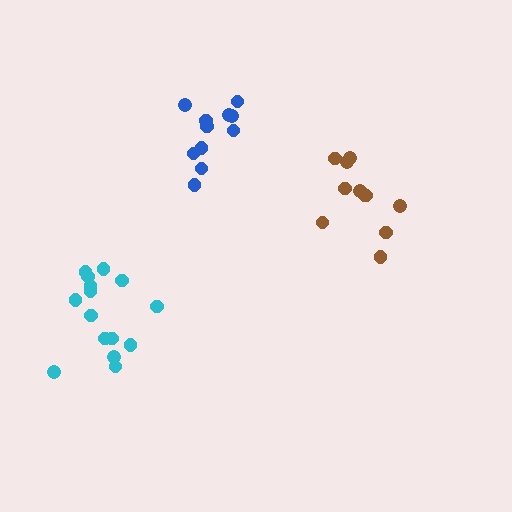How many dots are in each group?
Group 1: 15 dots, Group 2: 11 dots, Group 3: 11 dots (37 total).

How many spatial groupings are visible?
There are 3 spatial groupings.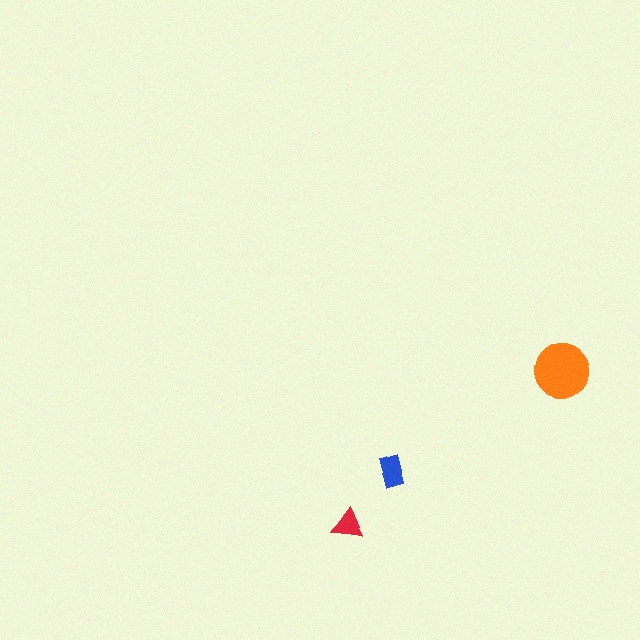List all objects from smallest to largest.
The red triangle, the blue rectangle, the orange circle.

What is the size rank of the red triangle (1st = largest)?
3rd.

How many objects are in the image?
There are 3 objects in the image.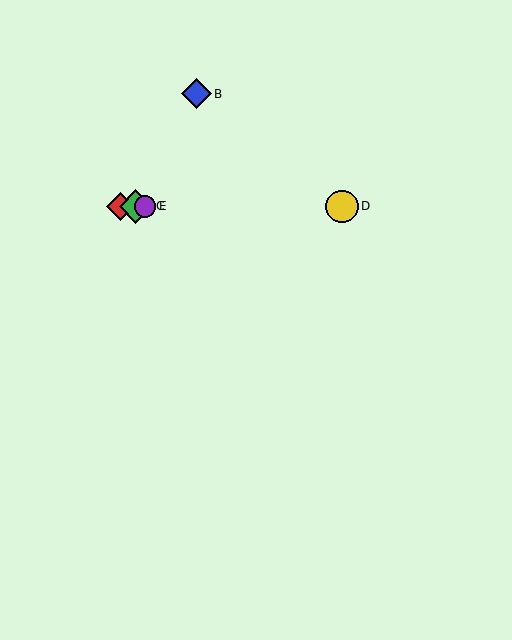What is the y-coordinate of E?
Object E is at y≈206.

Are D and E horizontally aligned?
Yes, both are at y≈206.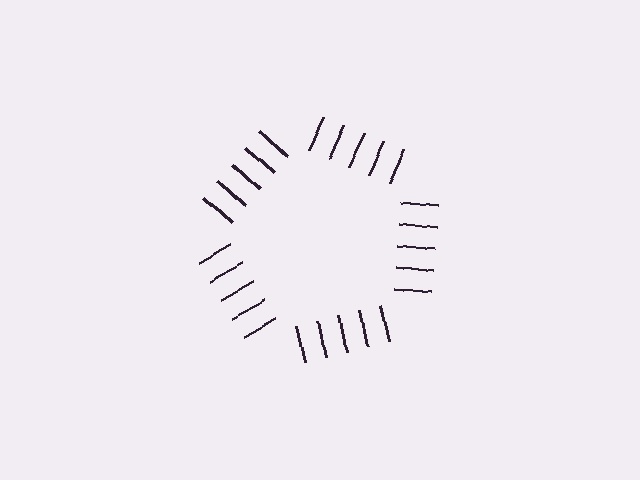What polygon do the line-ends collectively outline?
An illusory pentagon — the line segments terminate on its edges but no continuous stroke is drawn.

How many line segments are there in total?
25 — 5 along each of the 5 edges.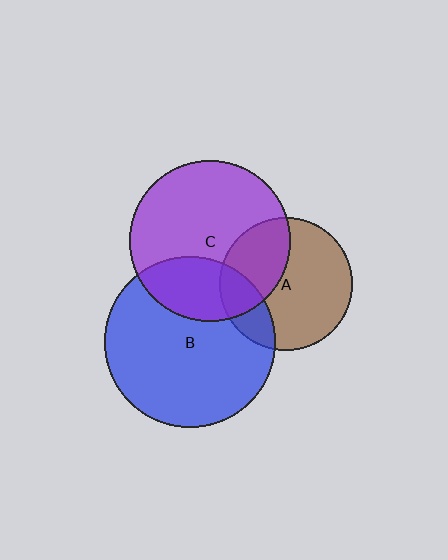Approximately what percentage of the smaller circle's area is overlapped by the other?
Approximately 30%.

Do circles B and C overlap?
Yes.